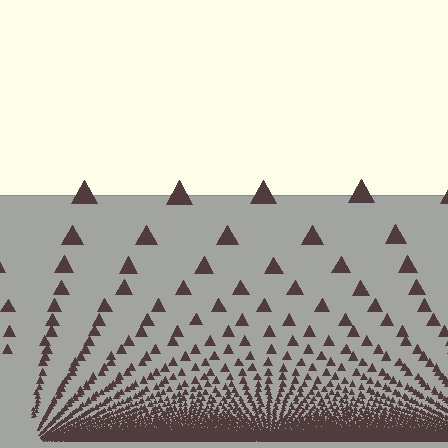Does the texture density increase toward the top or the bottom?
Density increases toward the bottom.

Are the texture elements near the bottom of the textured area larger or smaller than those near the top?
Smaller. The gradient is inverted — elements near the bottom are smaller and denser.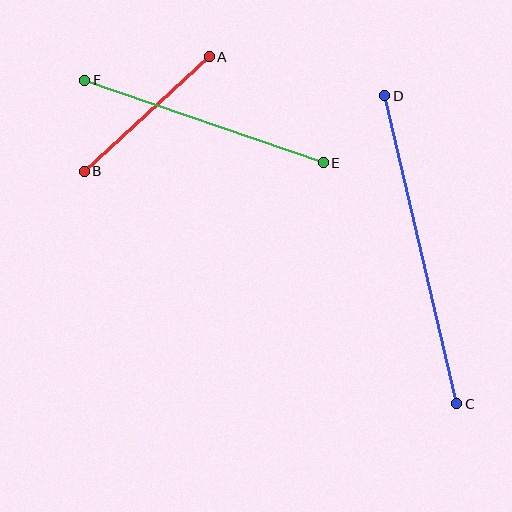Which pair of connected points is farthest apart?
Points C and D are farthest apart.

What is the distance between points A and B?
The distance is approximately 170 pixels.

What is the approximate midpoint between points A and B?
The midpoint is at approximately (147, 114) pixels.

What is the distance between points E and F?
The distance is approximately 253 pixels.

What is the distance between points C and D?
The distance is approximately 316 pixels.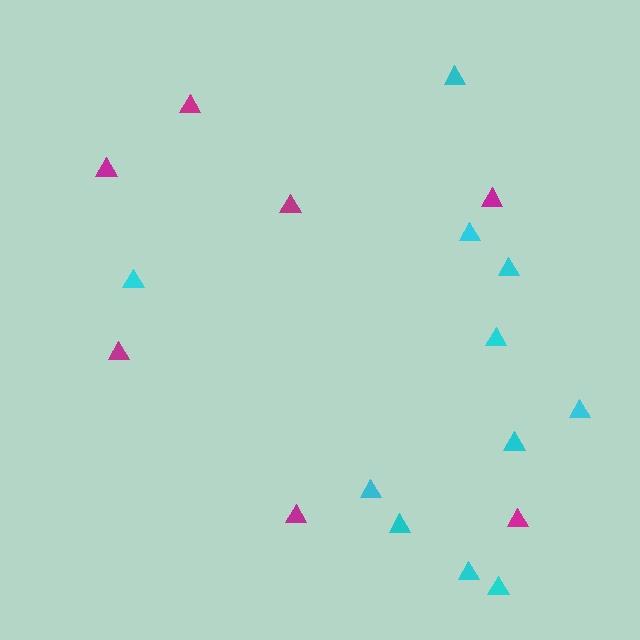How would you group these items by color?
There are 2 groups: one group of magenta triangles (7) and one group of cyan triangles (11).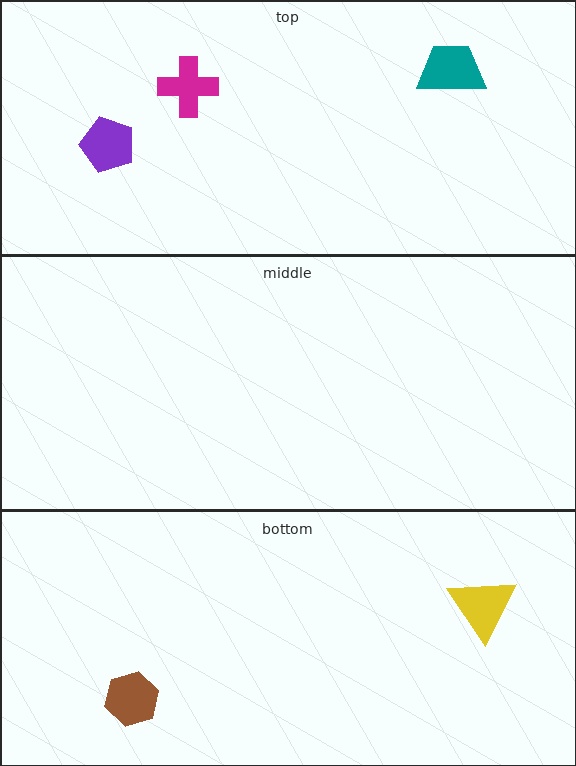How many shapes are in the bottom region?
2.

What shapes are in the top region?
The purple pentagon, the teal trapezoid, the magenta cross.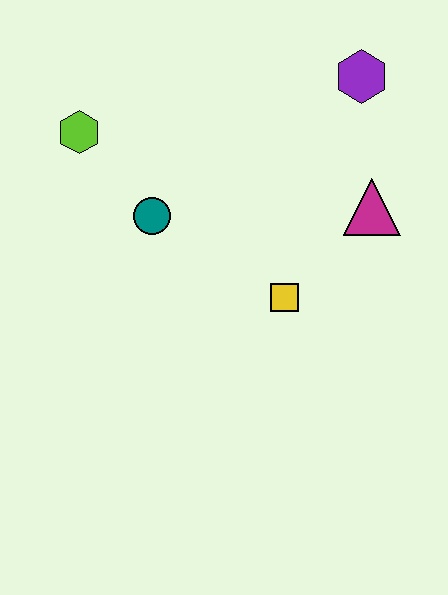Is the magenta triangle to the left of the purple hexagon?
No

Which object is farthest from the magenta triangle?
The lime hexagon is farthest from the magenta triangle.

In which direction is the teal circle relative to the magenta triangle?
The teal circle is to the left of the magenta triangle.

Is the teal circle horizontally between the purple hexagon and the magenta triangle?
No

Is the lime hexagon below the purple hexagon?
Yes